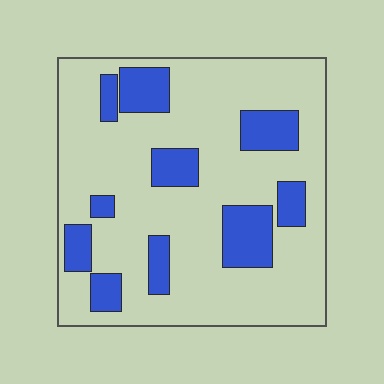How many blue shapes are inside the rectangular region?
10.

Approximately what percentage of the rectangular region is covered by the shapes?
Approximately 25%.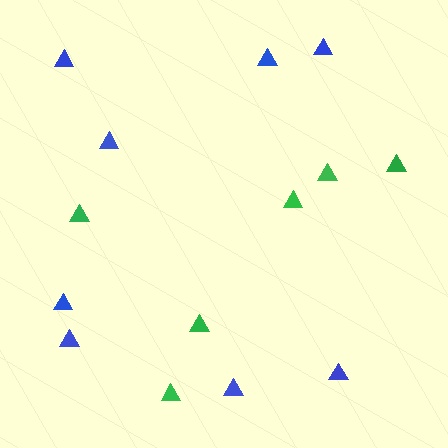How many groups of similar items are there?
There are 2 groups: one group of blue triangles (8) and one group of green triangles (6).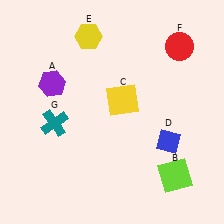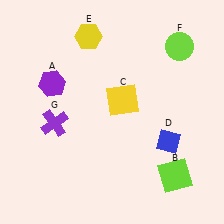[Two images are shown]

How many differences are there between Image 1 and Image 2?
There are 2 differences between the two images.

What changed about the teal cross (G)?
In Image 1, G is teal. In Image 2, it changed to purple.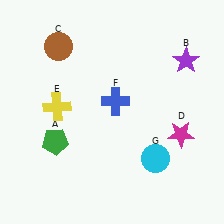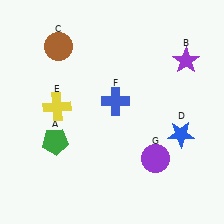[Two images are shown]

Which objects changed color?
D changed from magenta to blue. G changed from cyan to purple.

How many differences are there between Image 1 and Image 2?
There are 2 differences between the two images.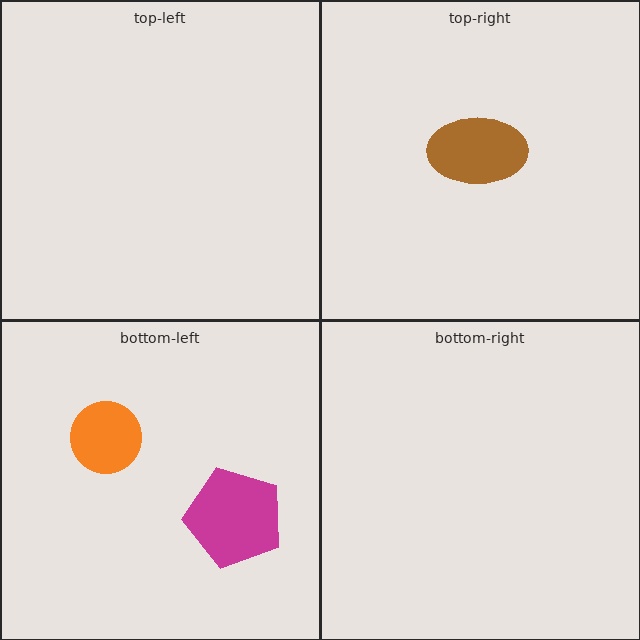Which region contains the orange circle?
The bottom-left region.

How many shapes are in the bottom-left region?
2.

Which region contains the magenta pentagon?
The bottom-left region.